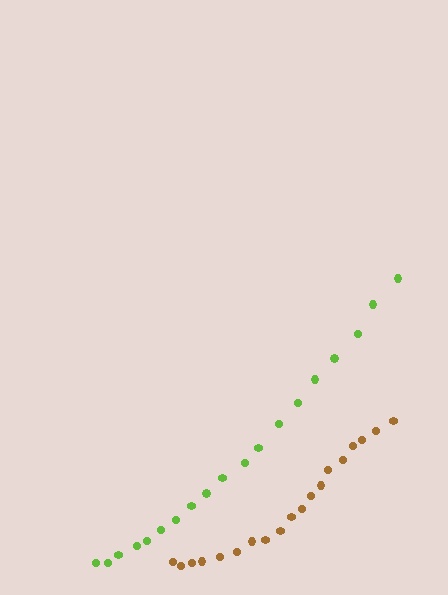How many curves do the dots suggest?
There are 2 distinct paths.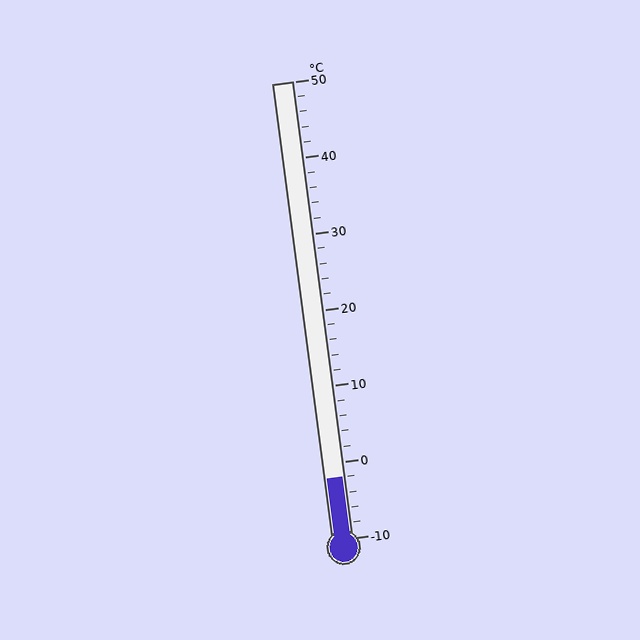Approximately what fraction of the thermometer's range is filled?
The thermometer is filled to approximately 15% of its range.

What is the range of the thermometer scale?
The thermometer scale ranges from -10°C to 50°C.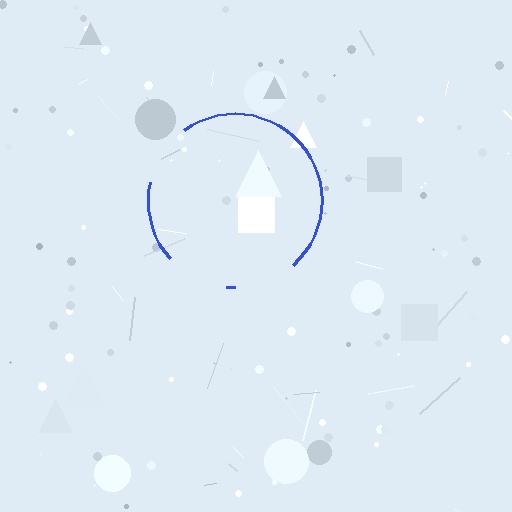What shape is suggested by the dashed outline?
The dashed outline suggests a circle.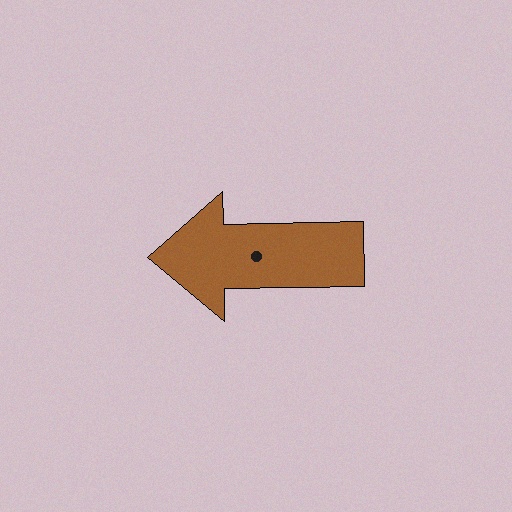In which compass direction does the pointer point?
West.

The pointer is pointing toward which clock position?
Roughly 9 o'clock.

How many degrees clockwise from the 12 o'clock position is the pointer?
Approximately 269 degrees.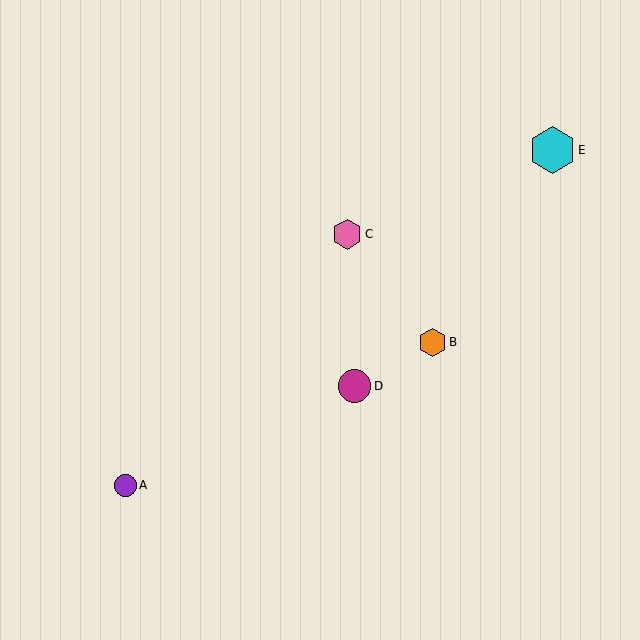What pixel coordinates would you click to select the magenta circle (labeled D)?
Click at (355, 386) to select the magenta circle D.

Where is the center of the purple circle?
The center of the purple circle is at (125, 485).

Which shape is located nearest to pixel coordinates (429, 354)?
The orange hexagon (labeled B) at (432, 342) is nearest to that location.